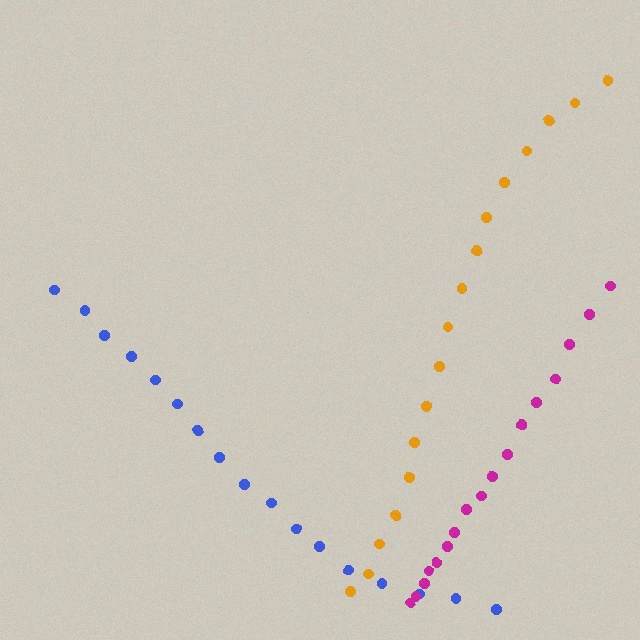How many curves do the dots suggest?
There are 3 distinct paths.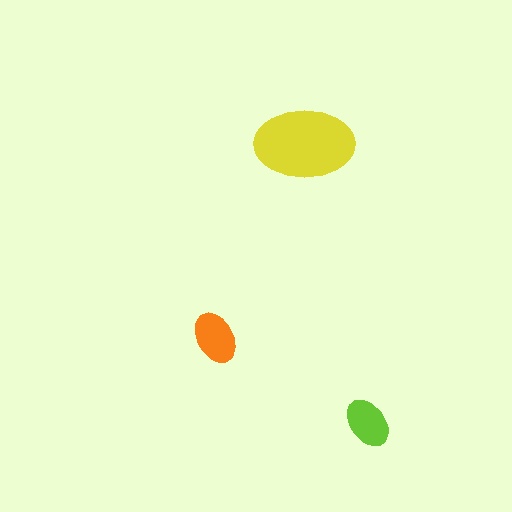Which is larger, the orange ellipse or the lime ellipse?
The orange one.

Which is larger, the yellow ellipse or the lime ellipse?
The yellow one.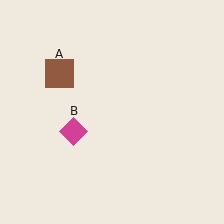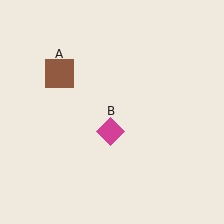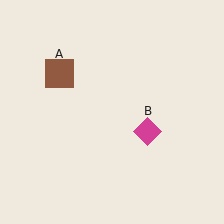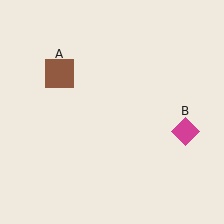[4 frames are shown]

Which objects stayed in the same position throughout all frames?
Brown square (object A) remained stationary.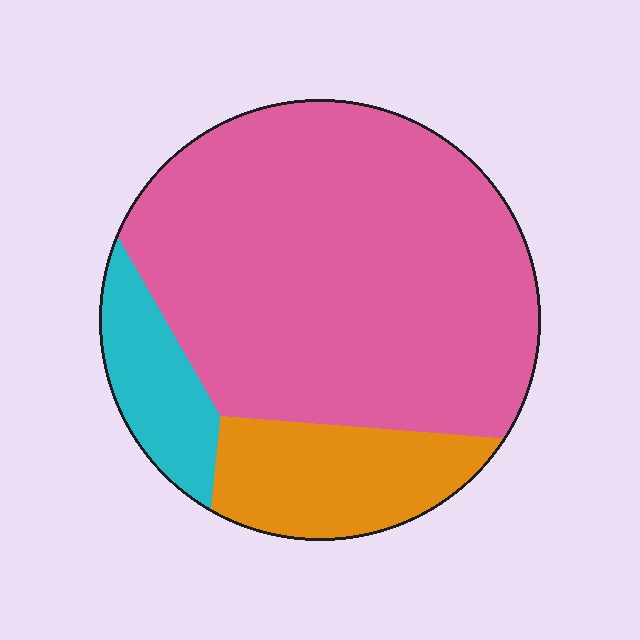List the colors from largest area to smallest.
From largest to smallest: pink, orange, cyan.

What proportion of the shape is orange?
Orange covers 17% of the shape.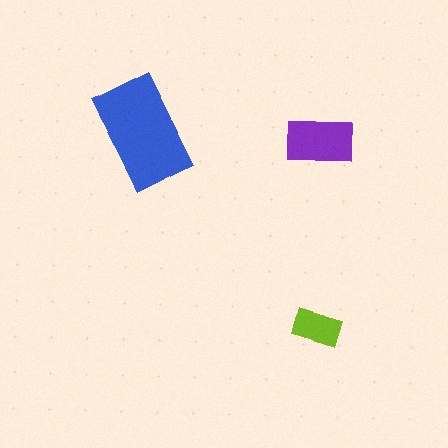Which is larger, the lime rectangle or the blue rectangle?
The blue one.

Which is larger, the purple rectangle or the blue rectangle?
The blue one.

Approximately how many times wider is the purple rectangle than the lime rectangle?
About 1.5 times wider.